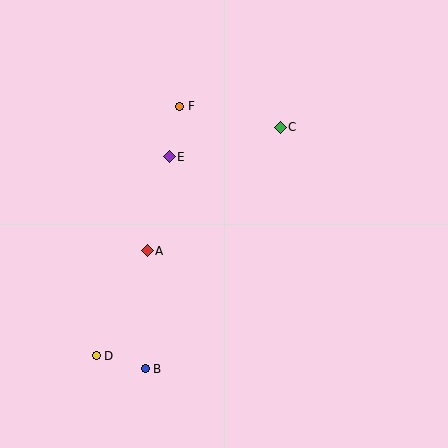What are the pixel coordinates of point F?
Point F is at (180, 106).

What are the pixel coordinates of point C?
Point C is at (280, 127).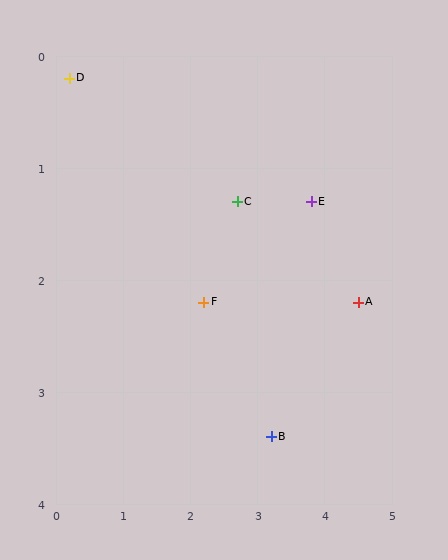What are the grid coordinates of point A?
Point A is at approximately (4.5, 2.2).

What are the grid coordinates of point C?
Point C is at approximately (2.7, 1.3).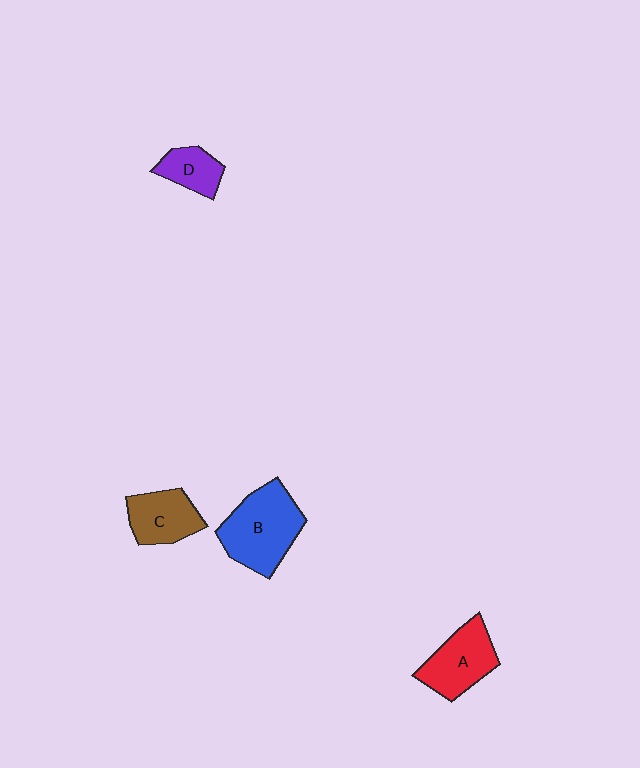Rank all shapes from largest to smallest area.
From largest to smallest: B (blue), A (red), C (brown), D (purple).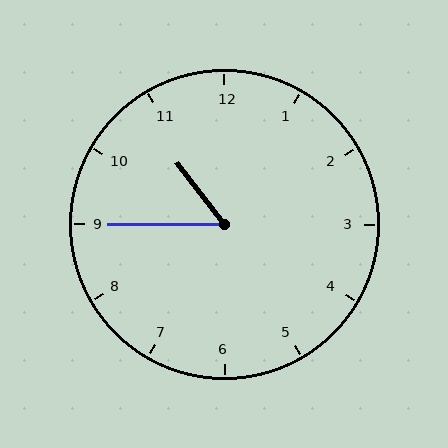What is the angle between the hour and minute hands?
Approximately 52 degrees.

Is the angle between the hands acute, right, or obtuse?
It is acute.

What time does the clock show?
10:45.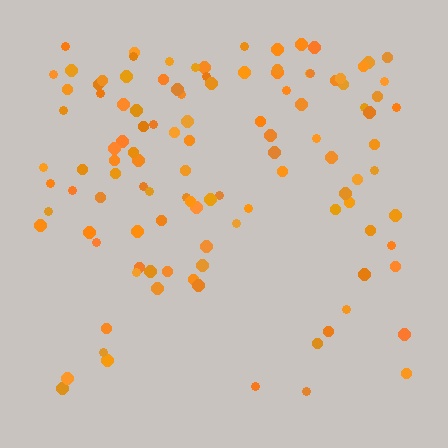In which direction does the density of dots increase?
From bottom to top, with the top side densest.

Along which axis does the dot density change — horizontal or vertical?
Vertical.